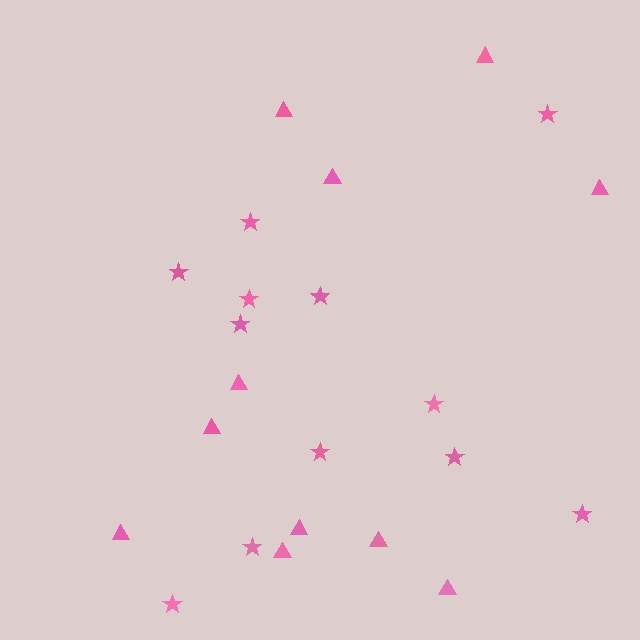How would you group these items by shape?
There are 2 groups: one group of stars (12) and one group of triangles (11).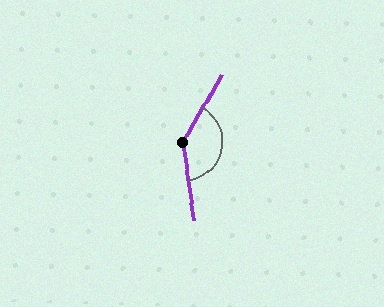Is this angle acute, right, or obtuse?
It is obtuse.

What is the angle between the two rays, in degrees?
Approximately 142 degrees.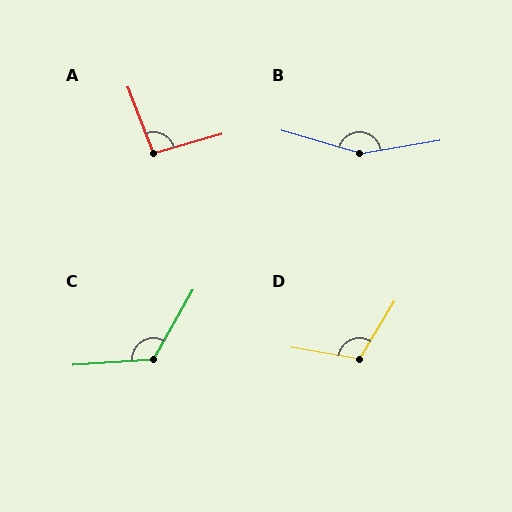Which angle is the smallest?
A, at approximately 96 degrees.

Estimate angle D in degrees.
Approximately 111 degrees.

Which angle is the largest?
B, at approximately 154 degrees.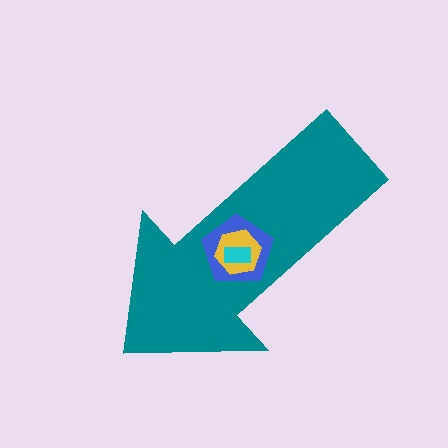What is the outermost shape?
The teal arrow.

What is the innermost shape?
The cyan rectangle.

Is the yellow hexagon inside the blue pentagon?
Yes.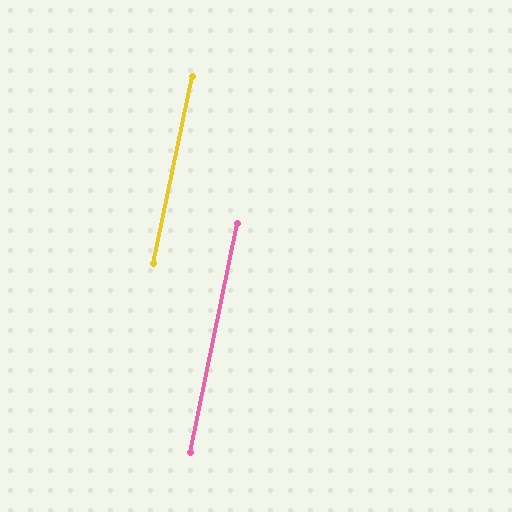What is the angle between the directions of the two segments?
Approximately 0 degrees.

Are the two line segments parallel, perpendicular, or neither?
Parallel — their directions differ by only 0.1°.